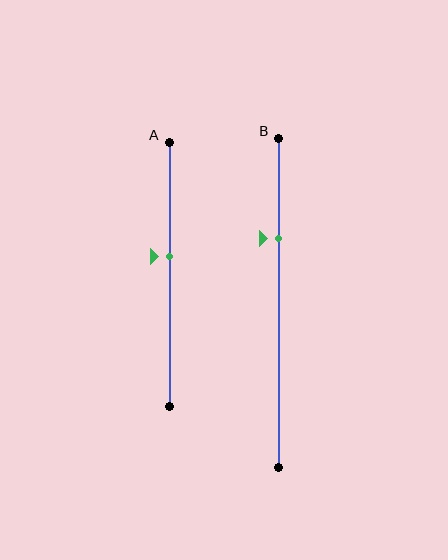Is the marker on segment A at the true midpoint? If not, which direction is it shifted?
No, the marker on segment A is shifted upward by about 7% of the segment length.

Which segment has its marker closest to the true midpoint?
Segment A has its marker closest to the true midpoint.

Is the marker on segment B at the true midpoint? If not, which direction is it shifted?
No, the marker on segment B is shifted upward by about 20% of the segment length.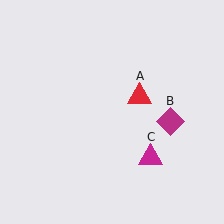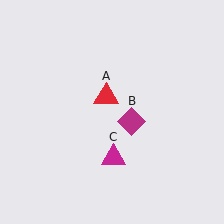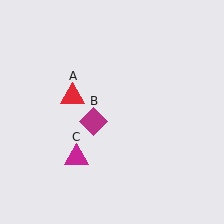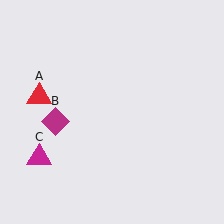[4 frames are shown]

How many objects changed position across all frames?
3 objects changed position: red triangle (object A), magenta diamond (object B), magenta triangle (object C).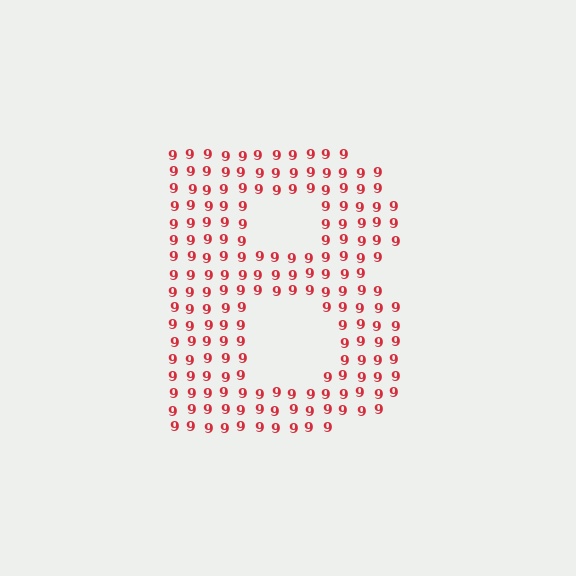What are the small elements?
The small elements are digit 9's.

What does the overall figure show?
The overall figure shows the letter B.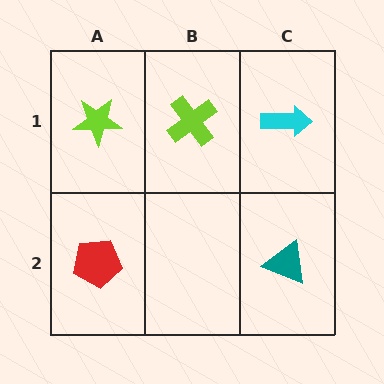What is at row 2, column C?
A teal triangle.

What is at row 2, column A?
A red pentagon.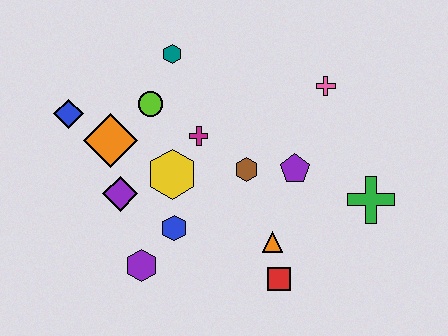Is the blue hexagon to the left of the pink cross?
Yes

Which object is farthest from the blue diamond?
The green cross is farthest from the blue diamond.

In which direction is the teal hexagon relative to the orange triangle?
The teal hexagon is above the orange triangle.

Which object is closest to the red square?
The orange triangle is closest to the red square.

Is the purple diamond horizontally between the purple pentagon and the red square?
No